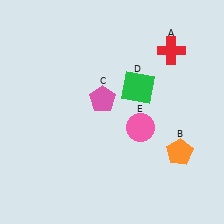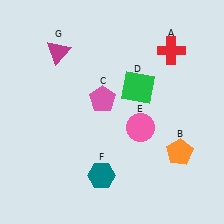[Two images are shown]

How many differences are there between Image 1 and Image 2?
There are 2 differences between the two images.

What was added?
A teal hexagon (F), a magenta triangle (G) were added in Image 2.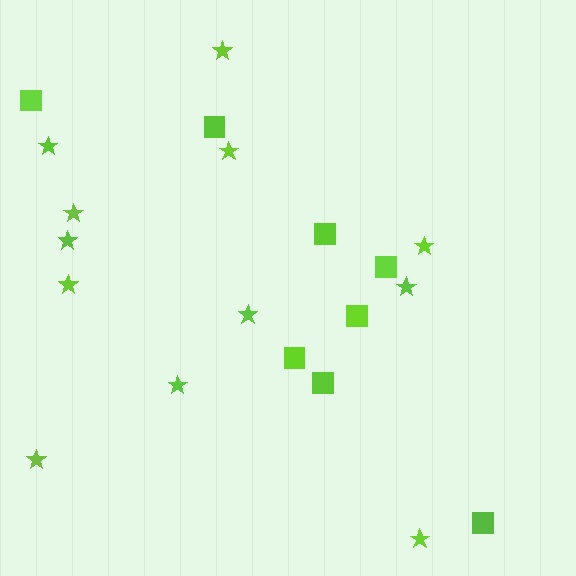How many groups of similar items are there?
There are 2 groups: one group of stars (12) and one group of squares (8).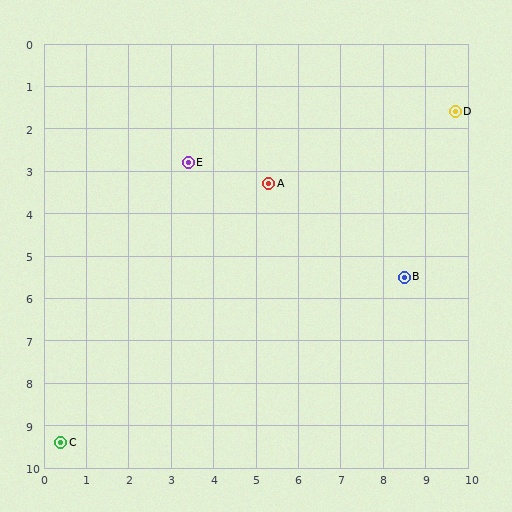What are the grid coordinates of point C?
Point C is at approximately (0.4, 9.4).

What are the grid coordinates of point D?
Point D is at approximately (9.7, 1.6).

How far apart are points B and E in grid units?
Points B and E are about 5.8 grid units apart.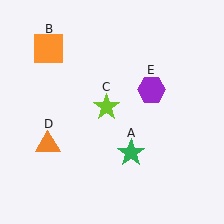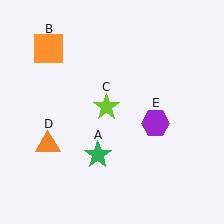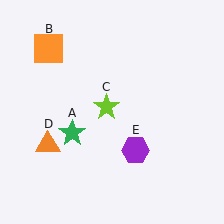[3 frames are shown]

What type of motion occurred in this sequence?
The green star (object A), purple hexagon (object E) rotated clockwise around the center of the scene.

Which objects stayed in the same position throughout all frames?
Orange square (object B) and lime star (object C) and orange triangle (object D) remained stationary.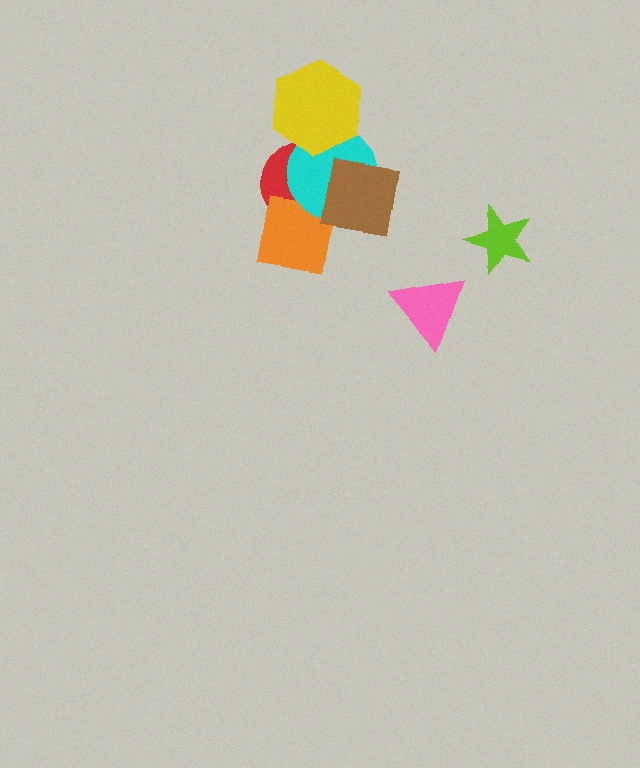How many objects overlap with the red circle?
4 objects overlap with the red circle.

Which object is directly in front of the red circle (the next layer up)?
The orange square is directly in front of the red circle.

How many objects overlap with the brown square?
3 objects overlap with the brown square.